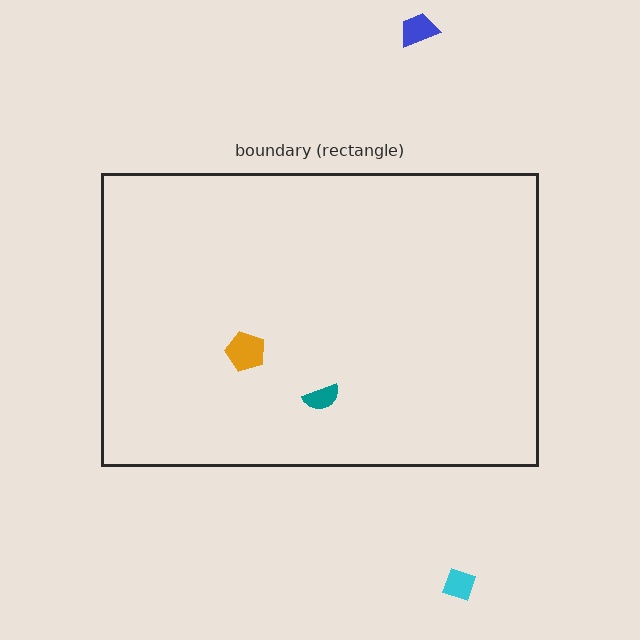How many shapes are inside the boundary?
2 inside, 2 outside.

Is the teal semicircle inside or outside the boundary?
Inside.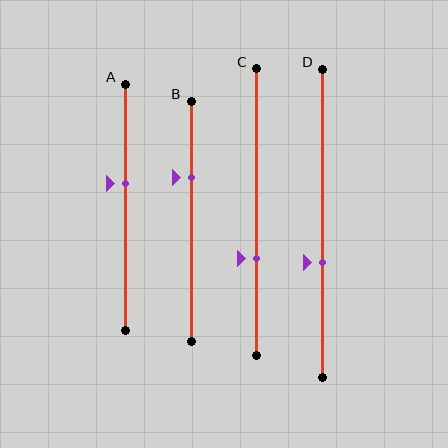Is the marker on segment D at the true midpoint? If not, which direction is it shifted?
No, the marker on segment D is shifted downward by about 13% of the segment length.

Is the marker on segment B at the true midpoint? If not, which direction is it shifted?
No, the marker on segment B is shifted upward by about 18% of the segment length.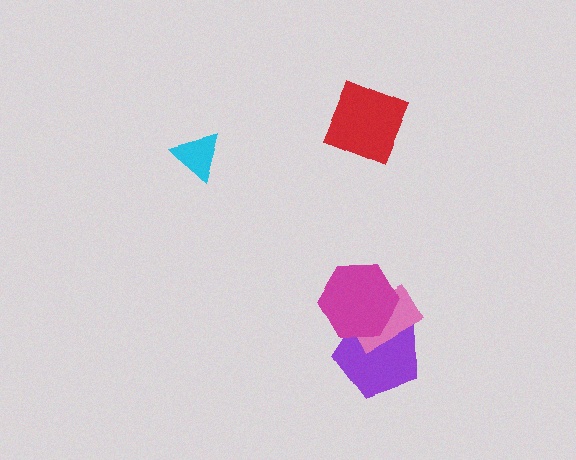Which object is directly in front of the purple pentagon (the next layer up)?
The pink rectangle is directly in front of the purple pentagon.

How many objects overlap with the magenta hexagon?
2 objects overlap with the magenta hexagon.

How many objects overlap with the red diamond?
0 objects overlap with the red diamond.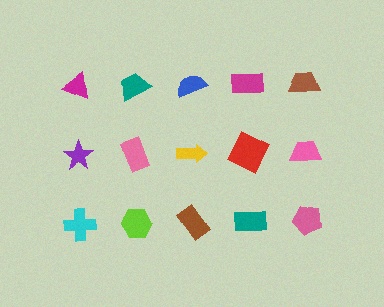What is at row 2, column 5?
A pink trapezoid.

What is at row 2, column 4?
A red square.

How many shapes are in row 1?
5 shapes.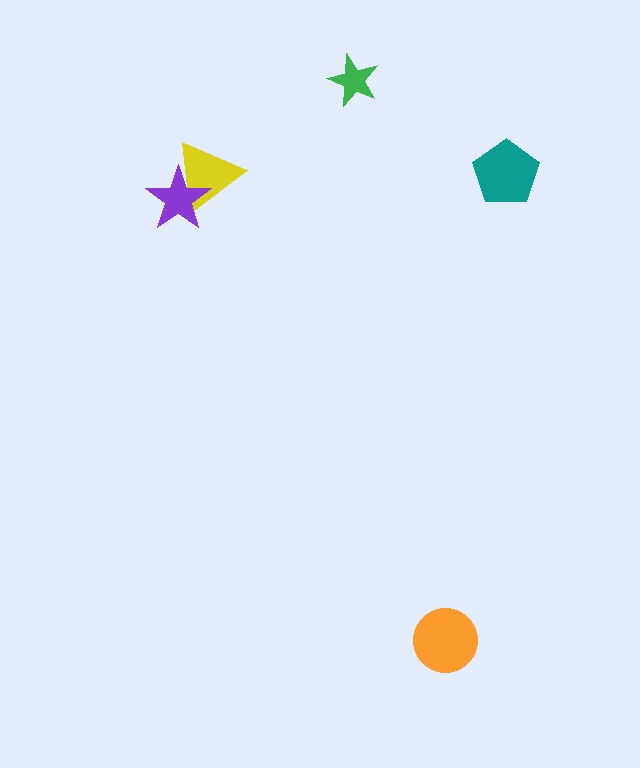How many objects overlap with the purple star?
1 object overlaps with the purple star.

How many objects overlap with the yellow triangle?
1 object overlaps with the yellow triangle.